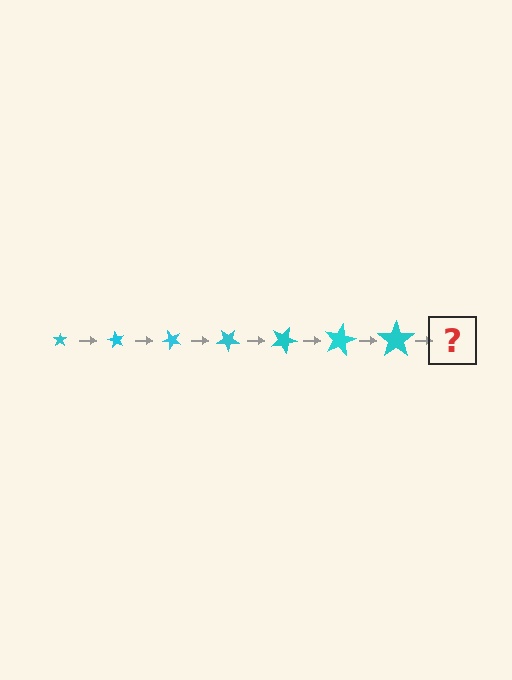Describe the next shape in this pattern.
It should be a star, larger than the previous one and rotated 420 degrees from the start.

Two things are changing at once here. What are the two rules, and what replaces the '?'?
The two rules are that the star grows larger each step and it rotates 60 degrees each step. The '?' should be a star, larger than the previous one and rotated 420 degrees from the start.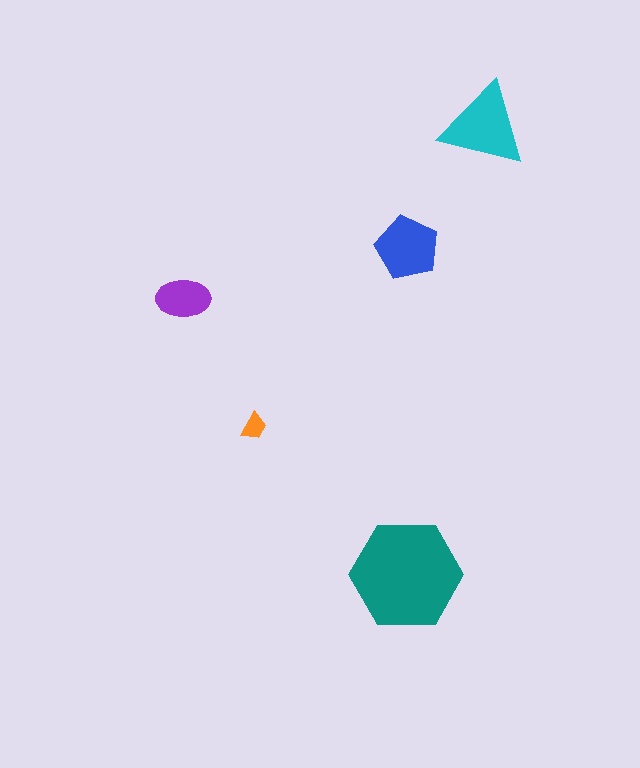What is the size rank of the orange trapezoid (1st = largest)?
5th.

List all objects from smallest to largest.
The orange trapezoid, the purple ellipse, the blue pentagon, the cyan triangle, the teal hexagon.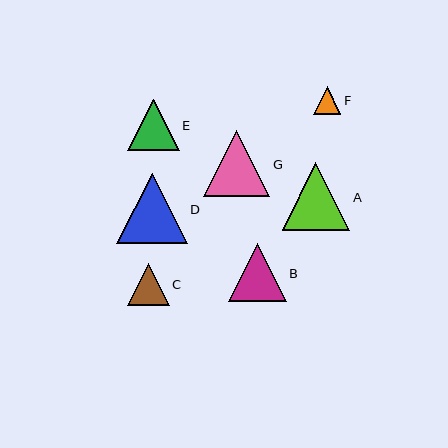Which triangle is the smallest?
Triangle F is the smallest with a size of approximately 27 pixels.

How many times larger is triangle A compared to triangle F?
Triangle A is approximately 2.5 times the size of triangle F.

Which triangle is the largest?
Triangle D is the largest with a size of approximately 70 pixels.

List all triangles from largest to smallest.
From largest to smallest: D, A, G, B, E, C, F.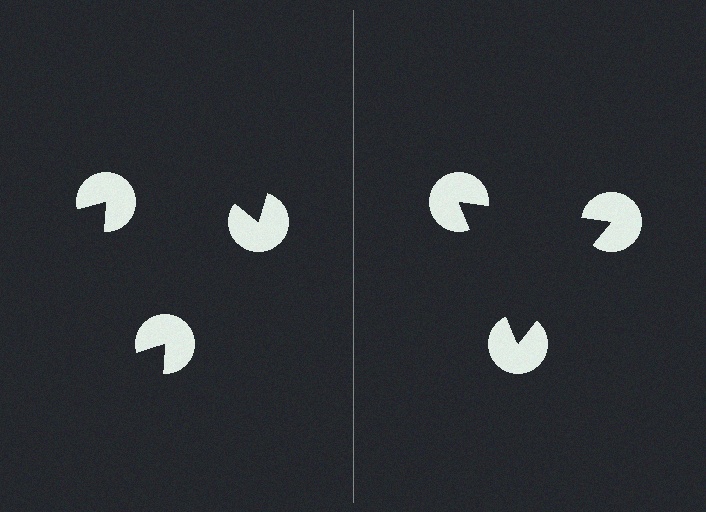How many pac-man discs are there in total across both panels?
6 — 3 on each side.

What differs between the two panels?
The pac-man discs are positioned identically on both sides; only the wedge orientations differ. On the right they align to a triangle; on the left they are misaligned.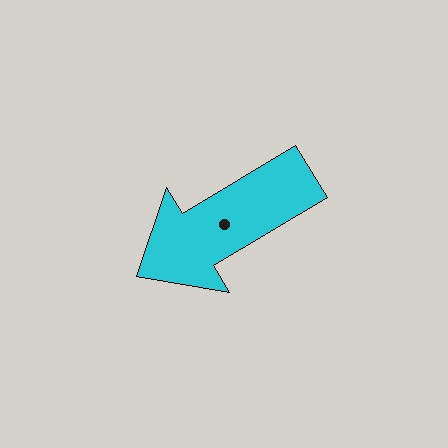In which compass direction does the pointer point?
Southwest.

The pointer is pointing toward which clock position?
Roughly 8 o'clock.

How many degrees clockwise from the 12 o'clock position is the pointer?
Approximately 239 degrees.